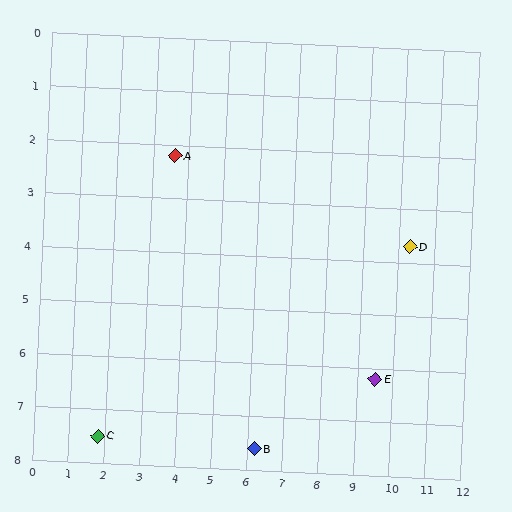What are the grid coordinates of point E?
Point E is at approximately (9.5, 6.2).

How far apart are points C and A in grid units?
Points C and A are about 5.6 grid units apart.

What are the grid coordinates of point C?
Point C is at approximately (1.8, 7.5).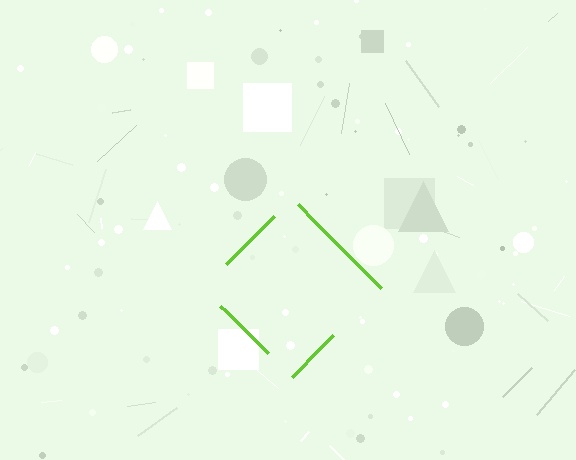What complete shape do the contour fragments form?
The contour fragments form a diamond.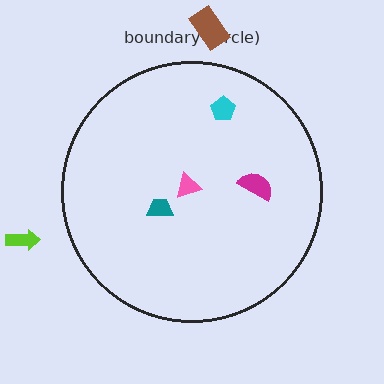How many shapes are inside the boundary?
4 inside, 2 outside.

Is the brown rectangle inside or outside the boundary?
Outside.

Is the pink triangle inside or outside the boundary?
Inside.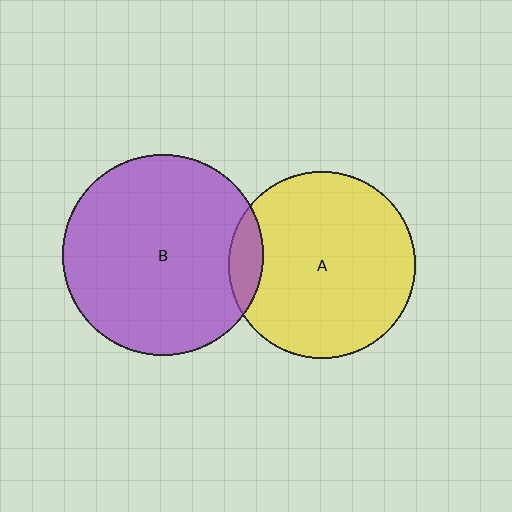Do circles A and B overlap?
Yes.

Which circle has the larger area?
Circle B (purple).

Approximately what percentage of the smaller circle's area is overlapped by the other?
Approximately 10%.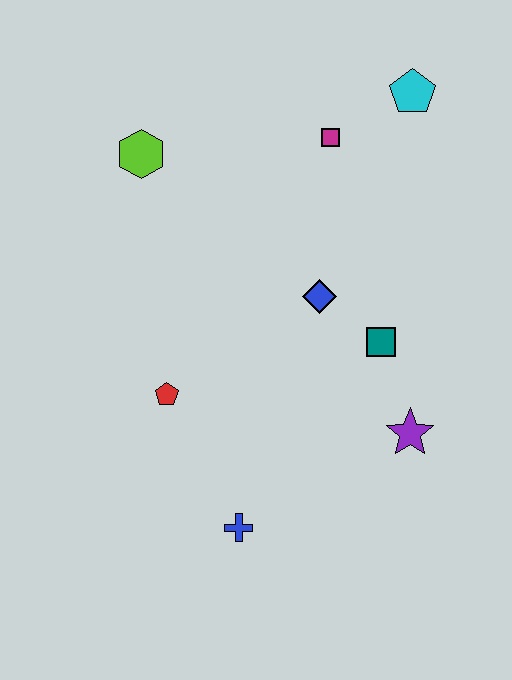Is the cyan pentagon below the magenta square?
No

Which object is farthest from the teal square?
The lime hexagon is farthest from the teal square.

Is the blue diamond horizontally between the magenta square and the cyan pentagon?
No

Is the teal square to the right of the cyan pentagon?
No